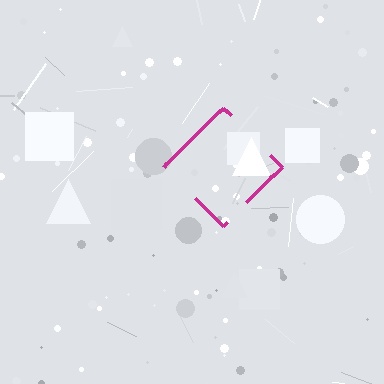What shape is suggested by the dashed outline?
The dashed outline suggests a diamond.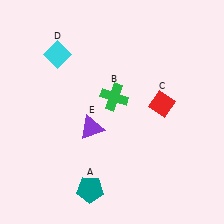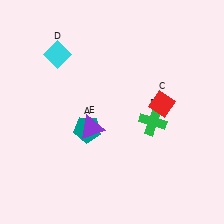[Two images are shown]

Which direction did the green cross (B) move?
The green cross (B) moved right.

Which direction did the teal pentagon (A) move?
The teal pentagon (A) moved up.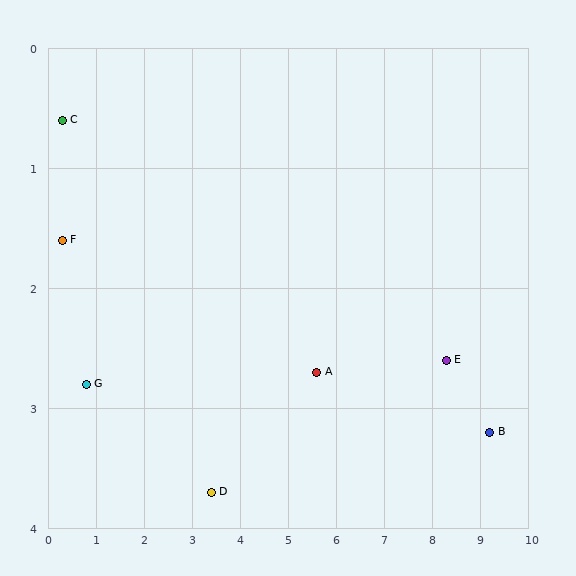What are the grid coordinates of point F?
Point F is at approximately (0.3, 1.6).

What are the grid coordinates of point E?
Point E is at approximately (8.3, 2.6).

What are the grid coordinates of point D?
Point D is at approximately (3.4, 3.7).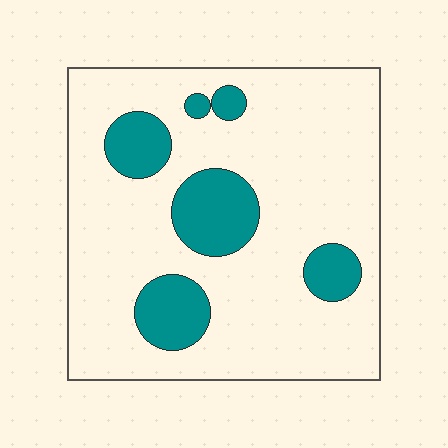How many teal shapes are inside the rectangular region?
6.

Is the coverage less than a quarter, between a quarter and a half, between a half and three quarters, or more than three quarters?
Less than a quarter.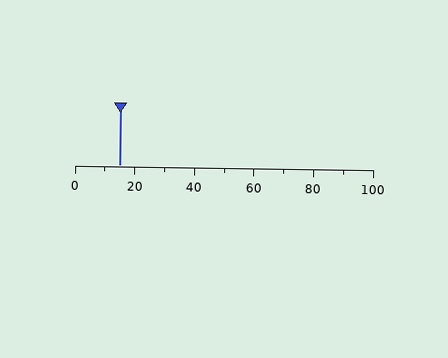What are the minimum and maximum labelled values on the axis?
The axis runs from 0 to 100.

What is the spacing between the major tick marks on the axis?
The major ticks are spaced 20 apart.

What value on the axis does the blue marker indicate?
The marker indicates approximately 15.